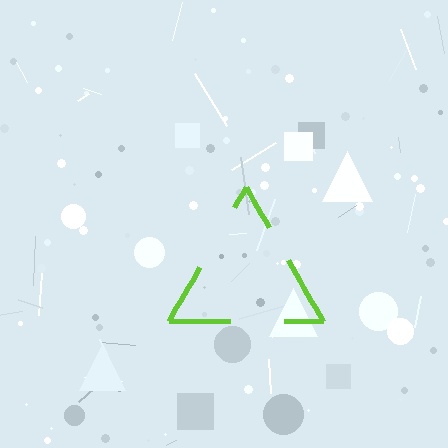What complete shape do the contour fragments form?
The contour fragments form a triangle.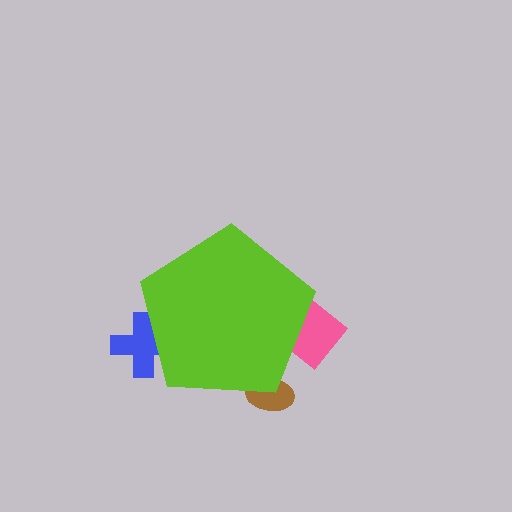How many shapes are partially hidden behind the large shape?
3 shapes are partially hidden.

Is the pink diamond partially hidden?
Yes, the pink diamond is partially hidden behind the lime pentagon.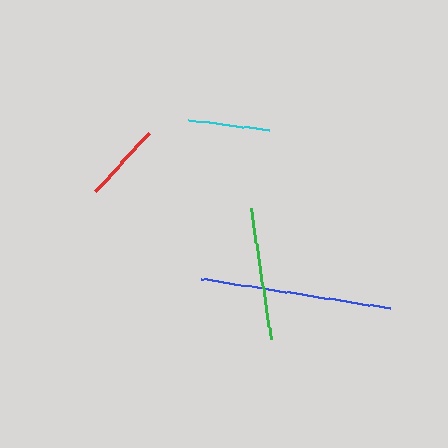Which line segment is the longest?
The blue line is the longest at approximately 192 pixels.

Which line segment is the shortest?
The red line is the shortest at approximately 80 pixels.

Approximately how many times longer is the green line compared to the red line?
The green line is approximately 1.7 times the length of the red line.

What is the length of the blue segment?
The blue segment is approximately 192 pixels long.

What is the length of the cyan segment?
The cyan segment is approximately 81 pixels long.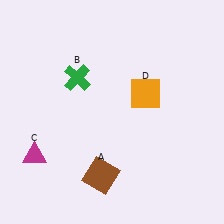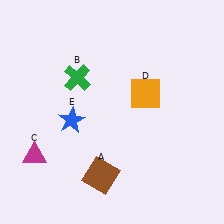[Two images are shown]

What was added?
A blue star (E) was added in Image 2.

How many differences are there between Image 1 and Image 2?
There is 1 difference between the two images.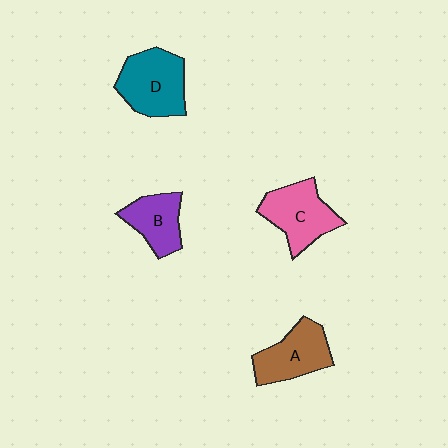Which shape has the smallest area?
Shape B (purple).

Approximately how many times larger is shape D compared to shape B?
Approximately 1.4 times.